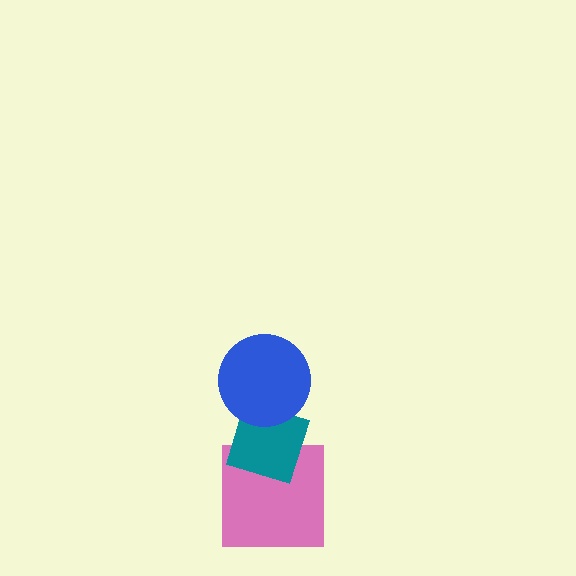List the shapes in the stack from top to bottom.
From top to bottom: the blue circle, the teal diamond, the pink square.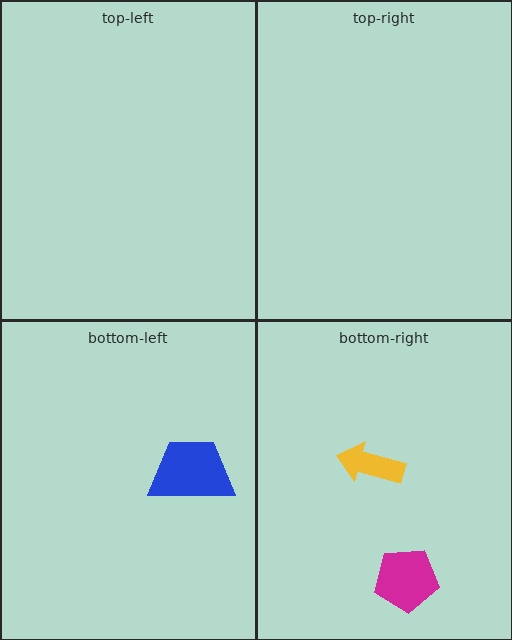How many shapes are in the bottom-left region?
1.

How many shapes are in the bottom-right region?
2.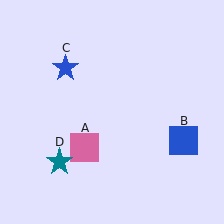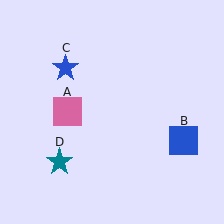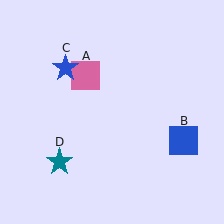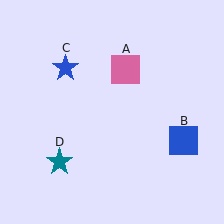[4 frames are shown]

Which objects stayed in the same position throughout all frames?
Blue square (object B) and blue star (object C) and teal star (object D) remained stationary.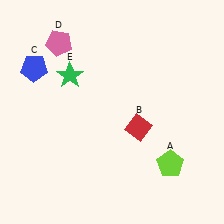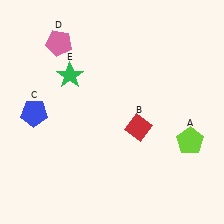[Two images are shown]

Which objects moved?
The objects that moved are: the lime pentagon (A), the blue pentagon (C).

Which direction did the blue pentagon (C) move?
The blue pentagon (C) moved down.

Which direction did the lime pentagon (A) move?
The lime pentagon (A) moved up.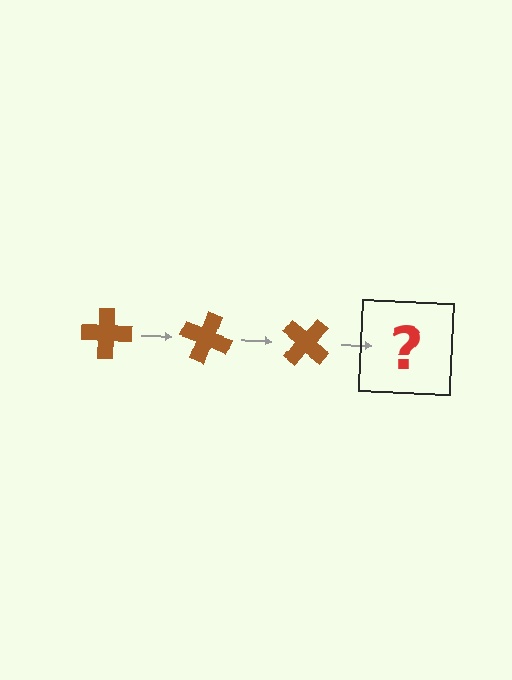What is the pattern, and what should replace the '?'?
The pattern is that the cross rotates 20 degrees each step. The '?' should be a brown cross rotated 60 degrees.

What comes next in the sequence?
The next element should be a brown cross rotated 60 degrees.